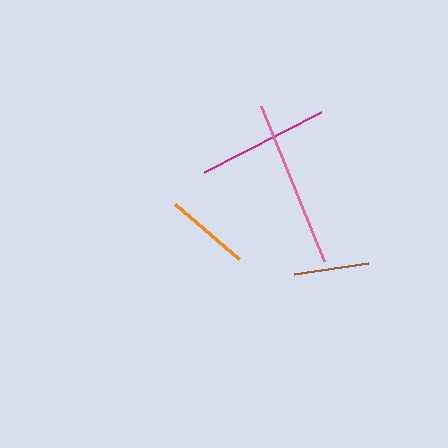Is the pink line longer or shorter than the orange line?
The pink line is longer than the orange line.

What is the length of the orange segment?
The orange segment is approximately 84 pixels long.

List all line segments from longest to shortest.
From longest to shortest: pink, magenta, orange, brown.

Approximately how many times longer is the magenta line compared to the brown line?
The magenta line is approximately 1.7 times the length of the brown line.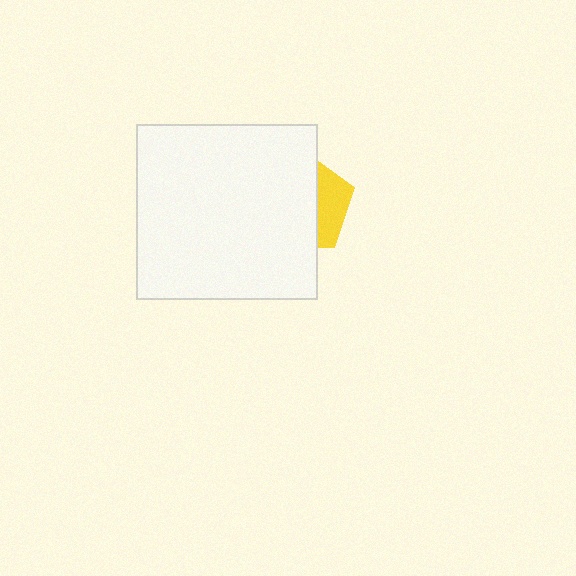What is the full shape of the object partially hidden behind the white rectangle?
The partially hidden object is a yellow pentagon.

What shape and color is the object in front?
The object in front is a white rectangle.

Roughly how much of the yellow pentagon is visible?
A small part of it is visible (roughly 31%).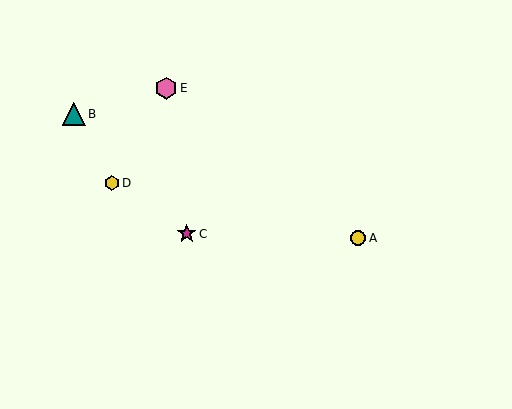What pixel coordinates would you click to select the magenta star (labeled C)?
Click at (187, 234) to select the magenta star C.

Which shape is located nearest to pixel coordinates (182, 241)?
The magenta star (labeled C) at (187, 234) is nearest to that location.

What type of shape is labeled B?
Shape B is a teal triangle.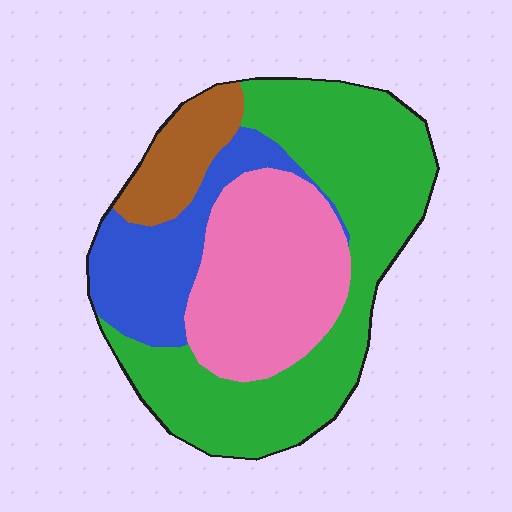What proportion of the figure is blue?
Blue takes up about one sixth (1/6) of the figure.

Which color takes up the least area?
Brown, at roughly 10%.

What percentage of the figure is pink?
Pink takes up about one quarter (1/4) of the figure.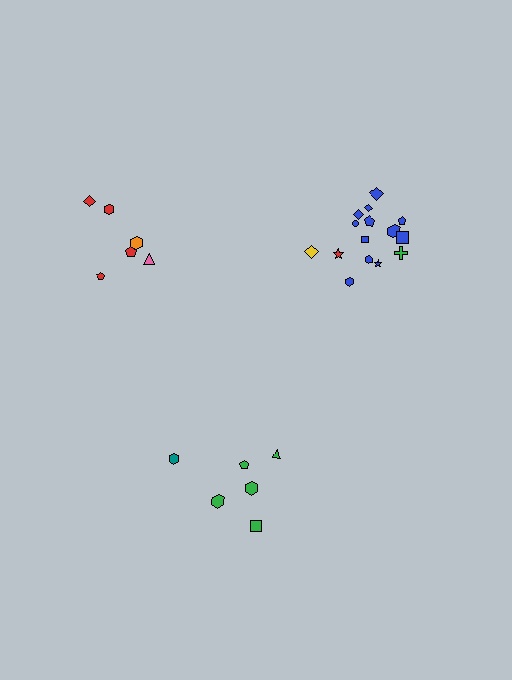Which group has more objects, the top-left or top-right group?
The top-right group.